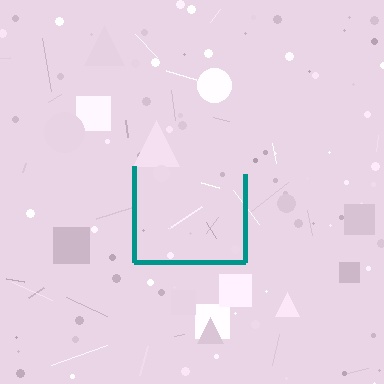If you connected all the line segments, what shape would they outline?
They would outline a square.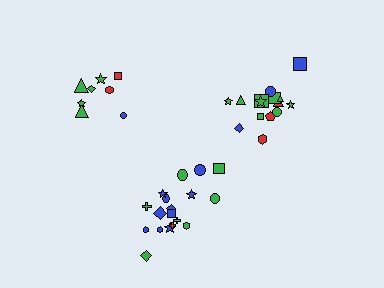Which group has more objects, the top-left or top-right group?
The top-right group.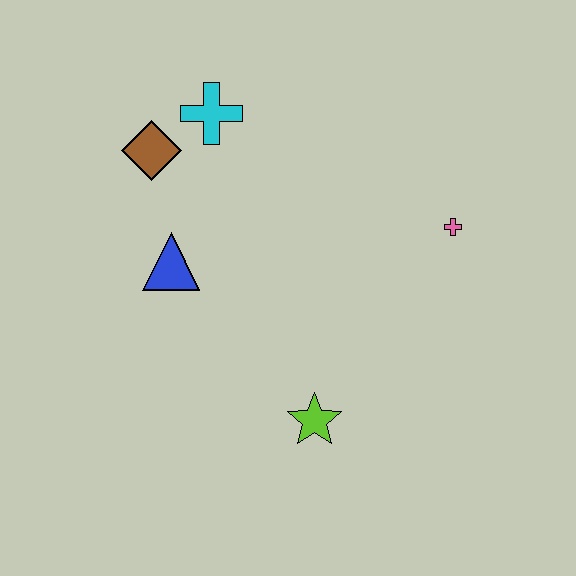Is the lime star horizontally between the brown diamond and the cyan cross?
No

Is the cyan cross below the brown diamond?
No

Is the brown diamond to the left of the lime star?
Yes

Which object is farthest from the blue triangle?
The pink cross is farthest from the blue triangle.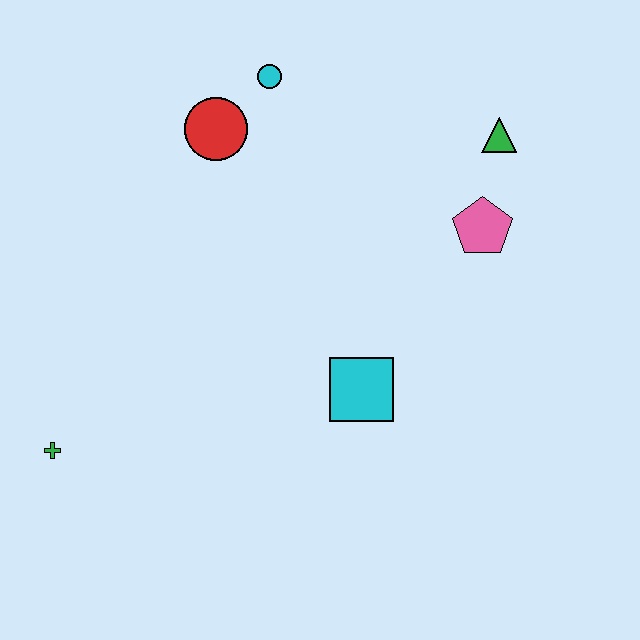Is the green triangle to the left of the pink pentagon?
No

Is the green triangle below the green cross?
No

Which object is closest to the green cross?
The cyan square is closest to the green cross.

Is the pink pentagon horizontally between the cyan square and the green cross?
No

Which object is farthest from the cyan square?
The cyan circle is farthest from the cyan square.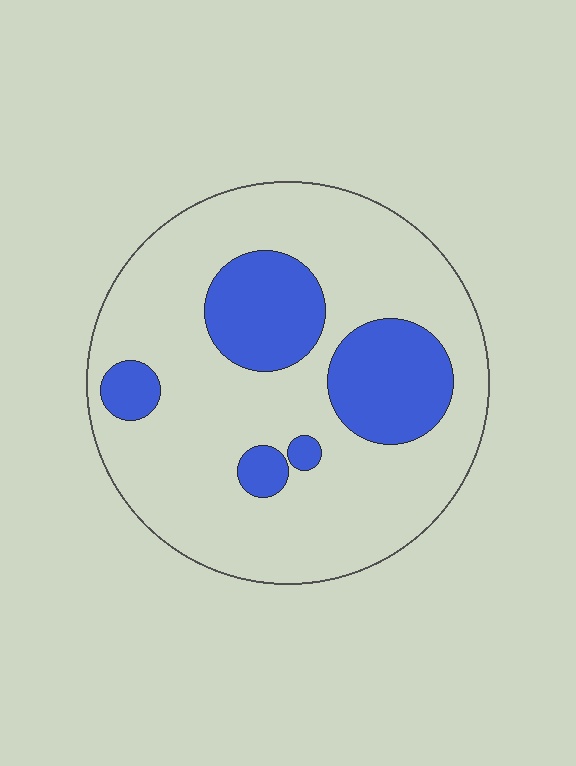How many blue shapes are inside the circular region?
5.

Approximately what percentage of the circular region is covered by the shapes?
Approximately 25%.